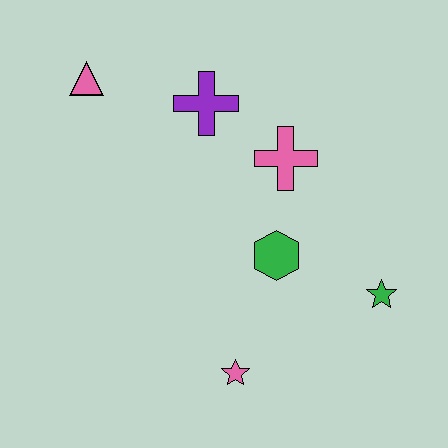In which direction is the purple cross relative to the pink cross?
The purple cross is to the left of the pink cross.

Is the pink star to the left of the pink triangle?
No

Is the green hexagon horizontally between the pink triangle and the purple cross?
No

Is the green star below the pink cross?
Yes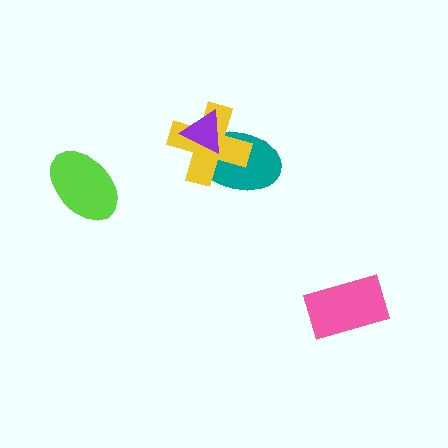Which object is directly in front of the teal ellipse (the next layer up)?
The yellow cross is directly in front of the teal ellipse.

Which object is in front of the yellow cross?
The purple triangle is in front of the yellow cross.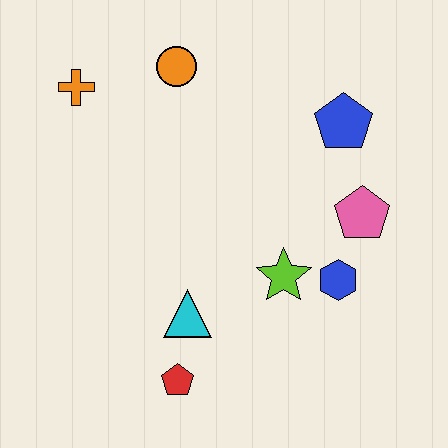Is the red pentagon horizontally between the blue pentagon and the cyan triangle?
No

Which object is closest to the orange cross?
The orange circle is closest to the orange cross.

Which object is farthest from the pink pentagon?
The orange cross is farthest from the pink pentagon.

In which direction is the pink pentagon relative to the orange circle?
The pink pentagon is to the right of the orange circle.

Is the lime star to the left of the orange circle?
No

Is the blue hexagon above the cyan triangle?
Yes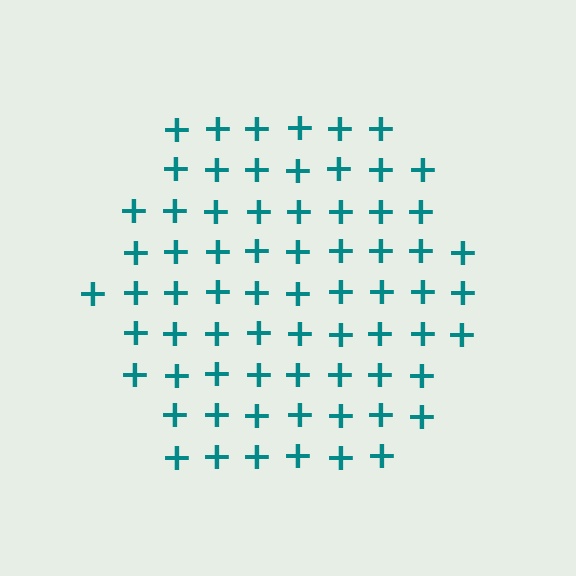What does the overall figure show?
The overall figure shows a hexagon.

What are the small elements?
The small elements are plus signs.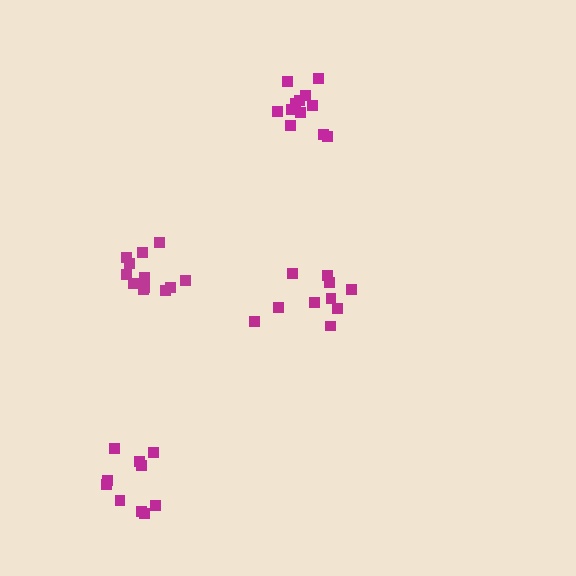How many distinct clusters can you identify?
There are 4 distinct clusters.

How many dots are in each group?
Group 1: 10 dots, Group 2: 10 dots, Group 3: 12 dots, Group 4: 12 dots (44 total).